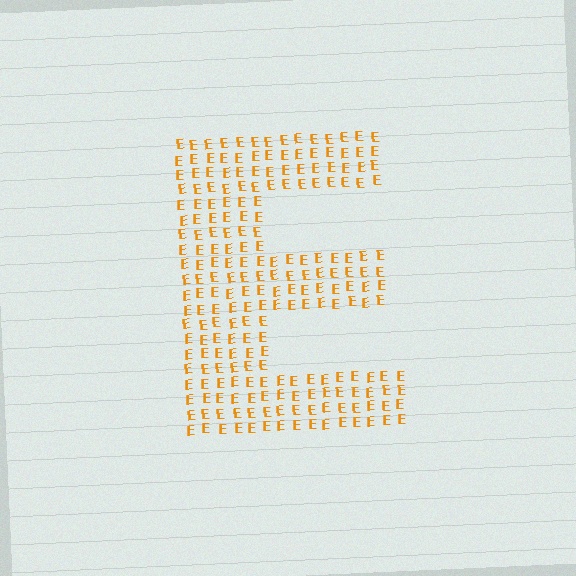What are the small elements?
The small elements are letter E's.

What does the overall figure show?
The overall figure shows the letter E.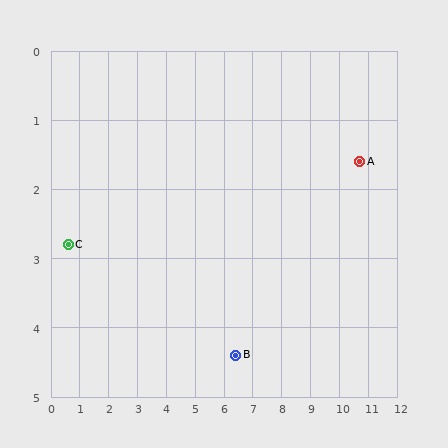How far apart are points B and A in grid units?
Points B and A are about 5.1 grid units apart.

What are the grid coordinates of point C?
Point C is at approximately (0.6, 2.8).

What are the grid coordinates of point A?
Point A is at approximately (10.7, 1.6).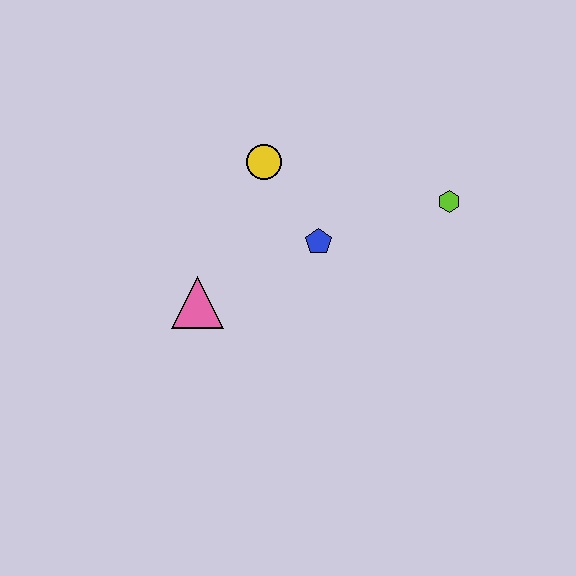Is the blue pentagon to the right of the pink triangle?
Yes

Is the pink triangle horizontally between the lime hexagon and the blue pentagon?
No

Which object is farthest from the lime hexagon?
The pink triangle is farthest from the lime hexagon.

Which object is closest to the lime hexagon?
The blue pentagon is closest to the lime hexagon.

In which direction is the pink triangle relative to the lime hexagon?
The pink triangle is to the left of the lime hexagon.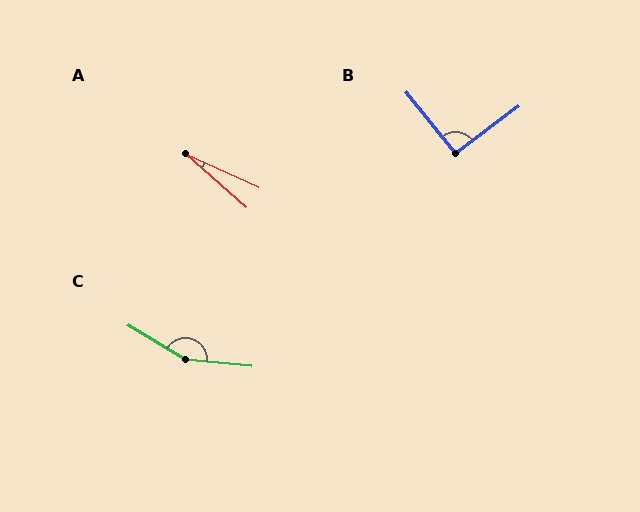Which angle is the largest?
C, at approximately 155 degrees.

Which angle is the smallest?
A, at approximately 17 degrees.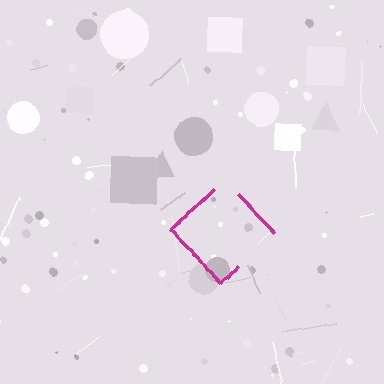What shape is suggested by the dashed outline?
The dashed outline suggests a diamond.